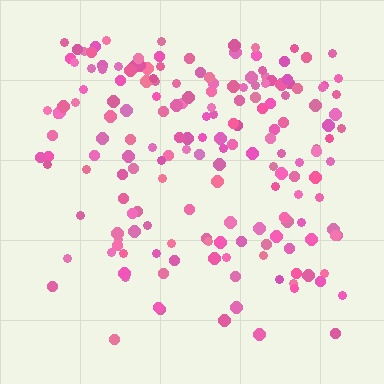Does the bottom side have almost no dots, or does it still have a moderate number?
Still a moderate number, just noticeably fewer than the top.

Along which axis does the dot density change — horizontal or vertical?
Vertical.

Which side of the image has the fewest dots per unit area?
The bottom.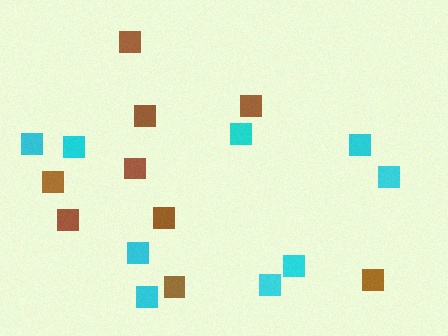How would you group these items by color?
There are 2 groups: one group of brown squares (9) and one group of cyan squares (9).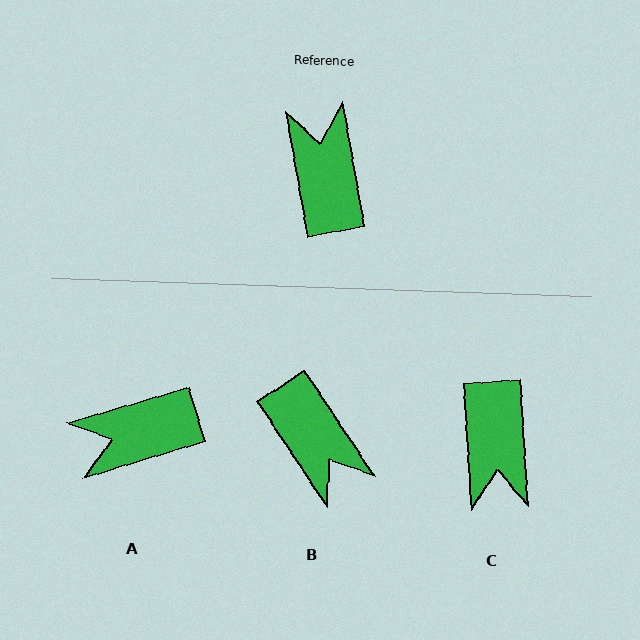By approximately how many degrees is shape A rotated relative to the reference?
Approximately 97 degrees counter-clockwise.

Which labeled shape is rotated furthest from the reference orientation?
C, about 174 degrees away.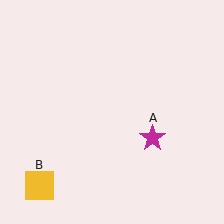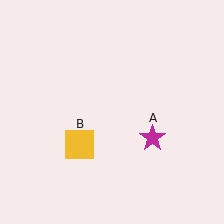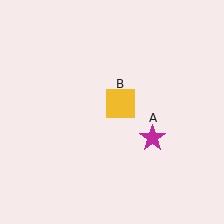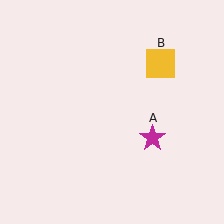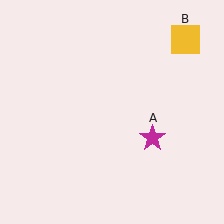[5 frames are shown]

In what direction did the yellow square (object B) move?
The yellow square (object B) moved up and to the right.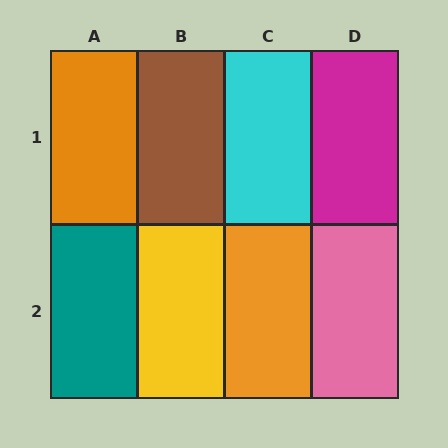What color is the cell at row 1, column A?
Orange.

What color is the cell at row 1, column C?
Cyan.